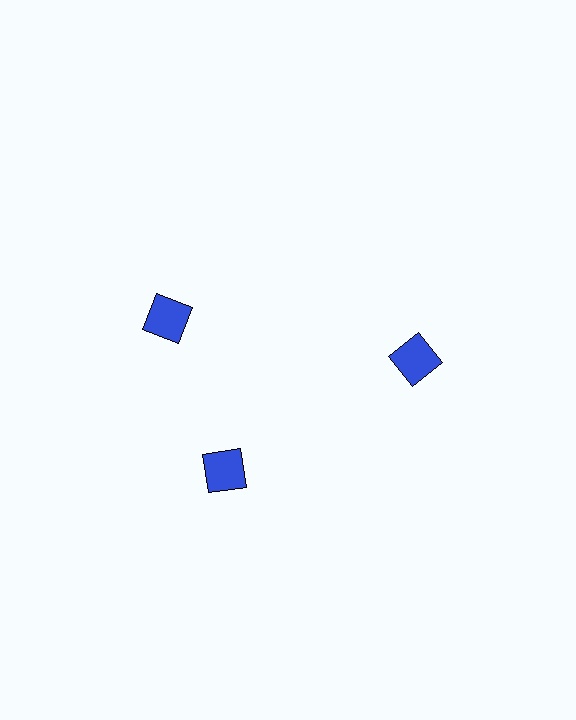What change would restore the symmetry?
The symmetry would be restored by rotating it back into even spacing with its neighbors so that all 3 squares sit at equal angles and equal distance from the center.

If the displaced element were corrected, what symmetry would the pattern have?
It would have 3-fold rotational symmetry — the pattern would map onto itself every 120 degrees.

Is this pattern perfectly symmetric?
No. The 3 blue squares are arranged in a ring, but one element near the 11 o'clock position is rotated out of alignment along the ring, breaking the 3-fold rotational symmetry.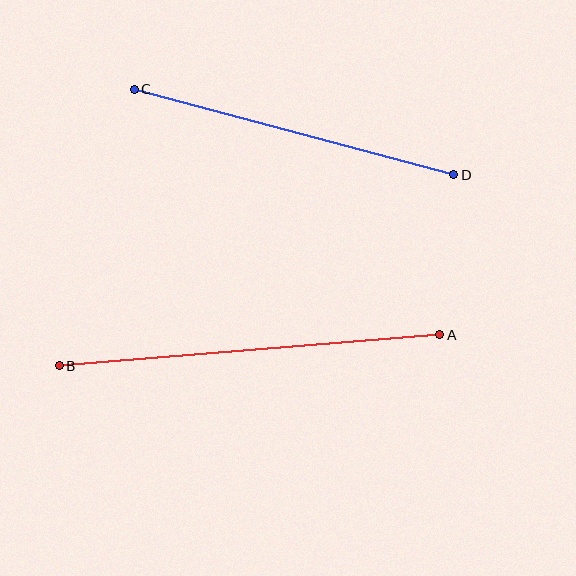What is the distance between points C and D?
The distance is approximately 331 pixels.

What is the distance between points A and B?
The distance is approximately 382 pixels.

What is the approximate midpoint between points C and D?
The midpoint is at approximately (294, 132) pixels.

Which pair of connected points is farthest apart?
Points A and B are farthest apart.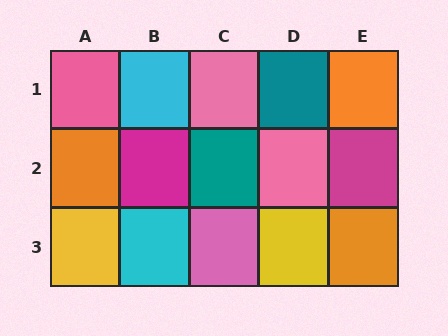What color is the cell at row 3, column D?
Yellow.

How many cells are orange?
3 cells are orange.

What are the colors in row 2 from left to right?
Orange, magenta, teal, pink, magenta.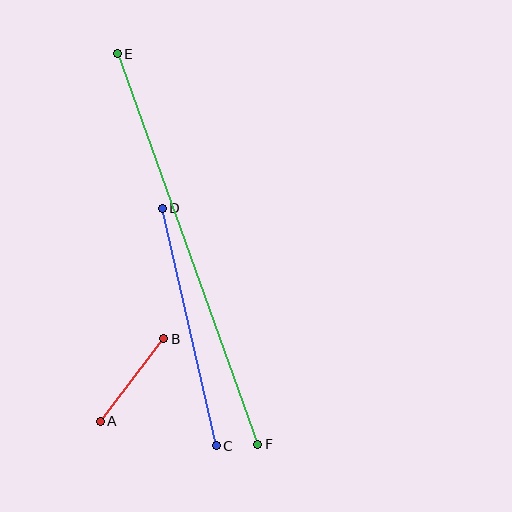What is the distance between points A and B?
The distance is approximately 104 pixels.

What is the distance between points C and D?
The distance is approximately 244 pixels.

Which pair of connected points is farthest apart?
Points E and F are farthest apart.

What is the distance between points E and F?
The distance is approximately 415 pixels.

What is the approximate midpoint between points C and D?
The midpoint is at approximately (189, 327) pixels.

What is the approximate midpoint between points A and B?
The midpoint is at approximately (132, 380) pixels.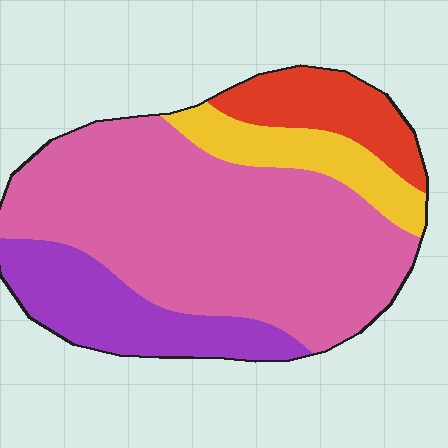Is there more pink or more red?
Pink.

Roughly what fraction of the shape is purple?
Purple covers 18% of the shape.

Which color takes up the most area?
Pink, at roughly 60%.